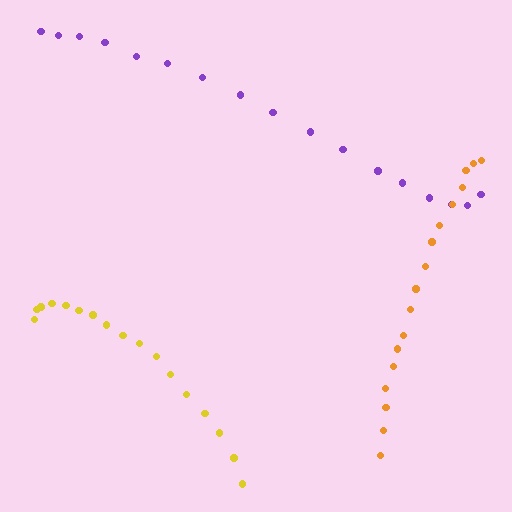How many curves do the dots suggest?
There are 3 distinct paths.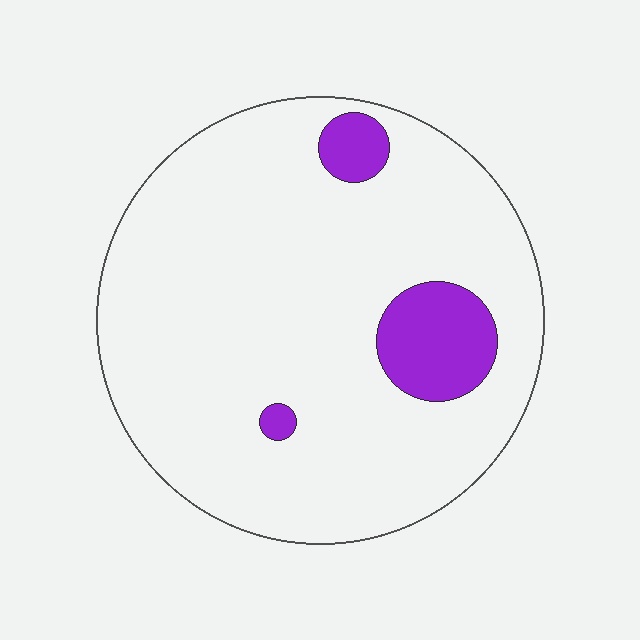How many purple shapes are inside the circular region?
3.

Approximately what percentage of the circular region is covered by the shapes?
Approximately 10%.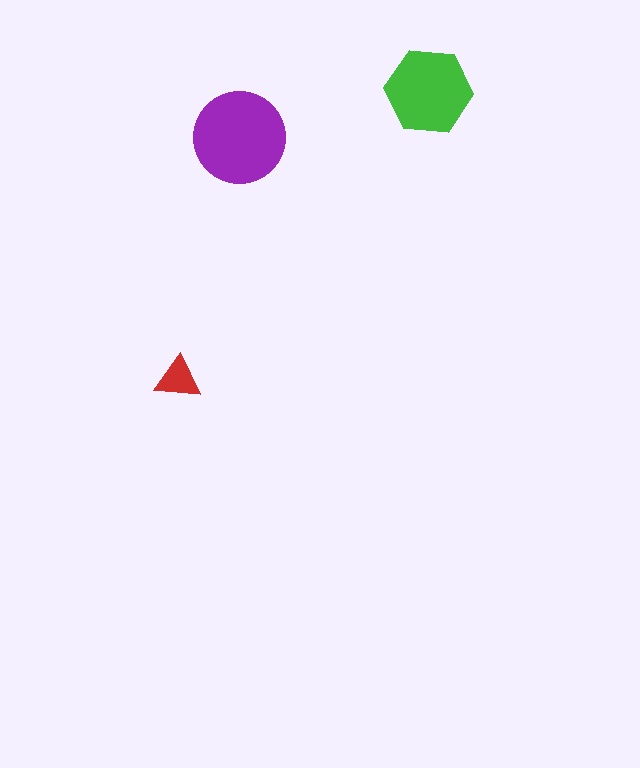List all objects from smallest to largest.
The red triangle, the green hexagon, the purple circle.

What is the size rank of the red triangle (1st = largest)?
3rd.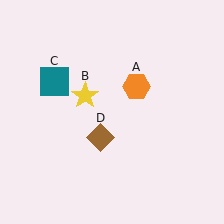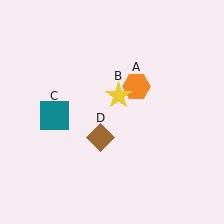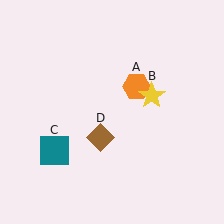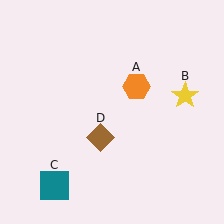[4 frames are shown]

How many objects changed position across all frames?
2 objects changed position: yellow star (object B), teal square (object C).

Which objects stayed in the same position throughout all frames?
Orange hexagon (object A) and brown diamond (object D) remained stationary.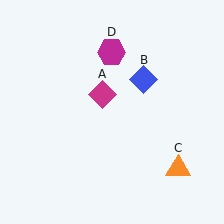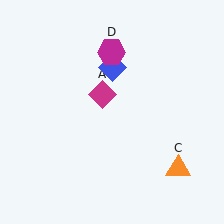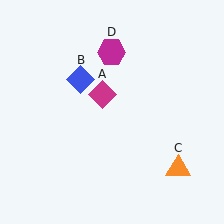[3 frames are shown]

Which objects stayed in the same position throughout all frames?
Magenta diamond (object A) and orange triangle (object C) and magenta hexagon (object D) remained stationary.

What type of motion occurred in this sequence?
The blue diamond (object B) rotated counterclockwise around the center of the scene.